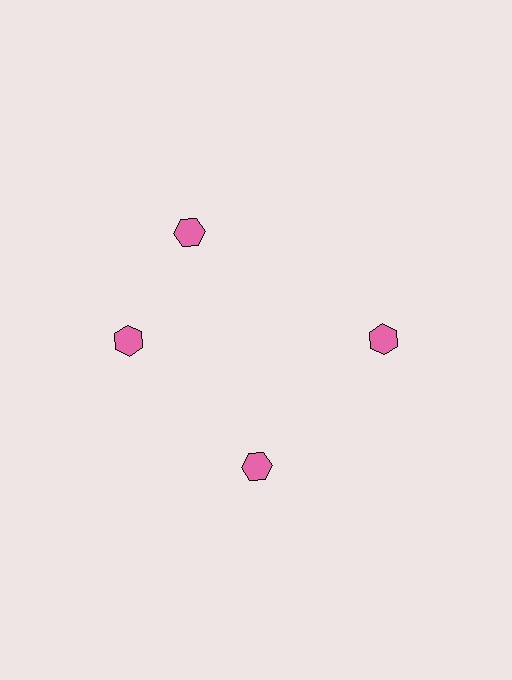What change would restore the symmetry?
The symmetry would be restored by rotating it back into even spacing with its neighbors so that all 4 hexagons sit at equal angles and equal distance from the center.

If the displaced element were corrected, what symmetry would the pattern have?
It would have 4-fold rotational symmetry — the pattern would map onto itself every 90 degrees.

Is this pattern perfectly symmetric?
No. The 4 pink hexagons are arranged in a ring, but one element near the 12 o'clock position is rotated out of alignment along the ring, breaking the 4-fold rotational symmetry.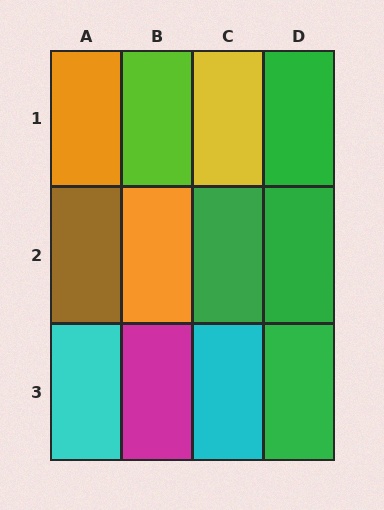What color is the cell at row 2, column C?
Green.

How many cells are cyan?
2 cells are cyan.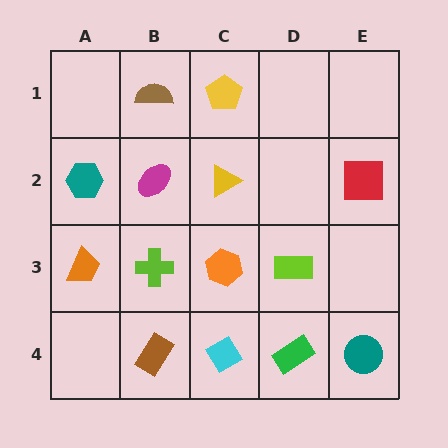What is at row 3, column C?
An orange hexagon.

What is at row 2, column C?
A yellow triangle.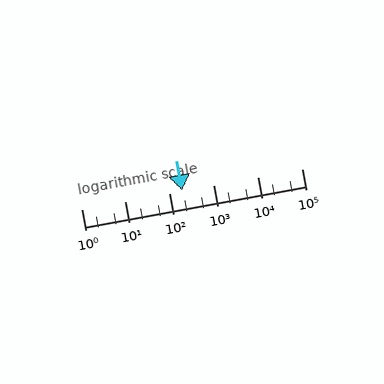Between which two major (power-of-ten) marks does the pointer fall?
The pointer is between 100 and 1000.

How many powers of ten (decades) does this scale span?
The scale spans 5 decades, from 1 to 100000.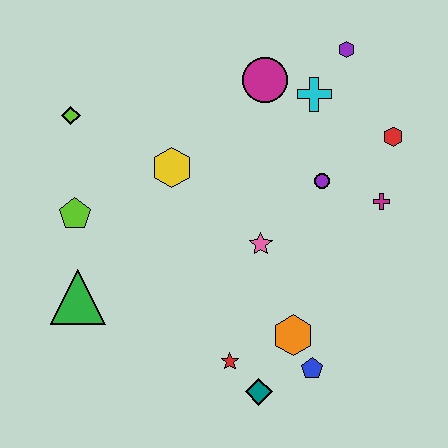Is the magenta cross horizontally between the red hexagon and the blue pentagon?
Yes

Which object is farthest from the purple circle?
The green triangle is farthest from the purple circle.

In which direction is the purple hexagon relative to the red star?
The purple hexagon is above the red star.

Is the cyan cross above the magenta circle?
No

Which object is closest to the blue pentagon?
The orange hexagon is closest to the blue pentagon.